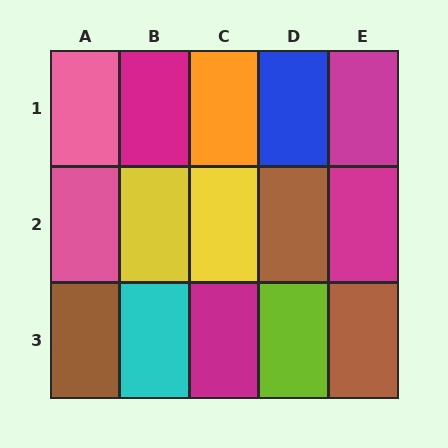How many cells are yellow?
2 cells are yellow.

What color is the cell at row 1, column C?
Orange.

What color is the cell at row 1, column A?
Pink.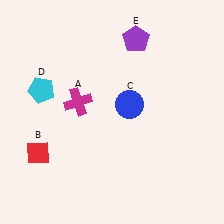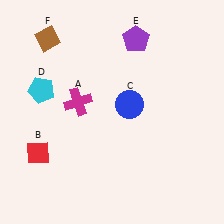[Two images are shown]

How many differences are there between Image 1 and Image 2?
There is 1 difference between the two images.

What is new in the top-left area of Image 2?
A brown diamond (F) was added in the top-left area of Image 2.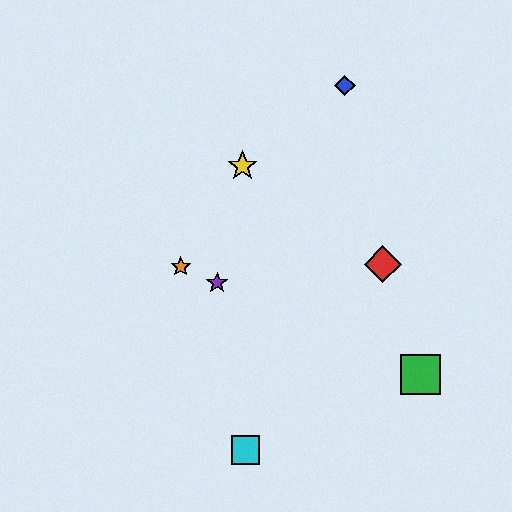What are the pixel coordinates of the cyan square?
The cyan square is at (245, 450).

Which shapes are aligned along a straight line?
The green square, the purple star, the orange star are aligned along a straight line.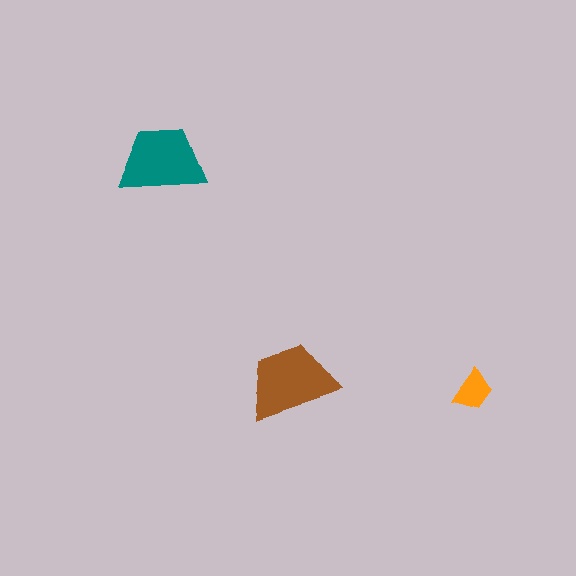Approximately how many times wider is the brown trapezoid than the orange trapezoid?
About 2 times wider.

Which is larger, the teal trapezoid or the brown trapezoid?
The brown one.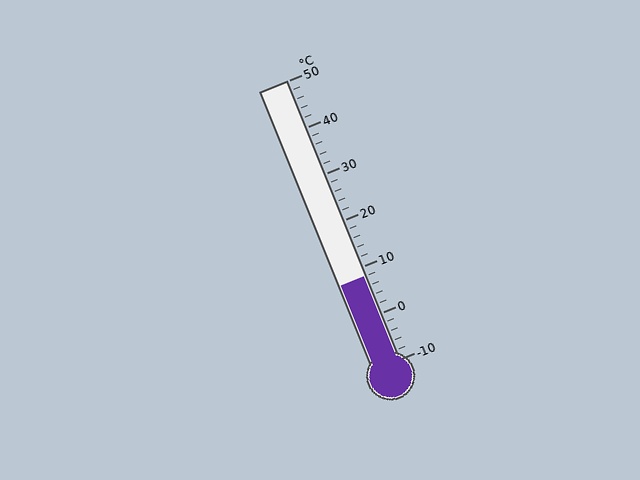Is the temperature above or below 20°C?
The temperature is below 20°C.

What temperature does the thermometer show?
The thermometer shows approximately 8°C.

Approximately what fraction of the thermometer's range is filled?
The thermometer is filled to approximately 30% of its range.